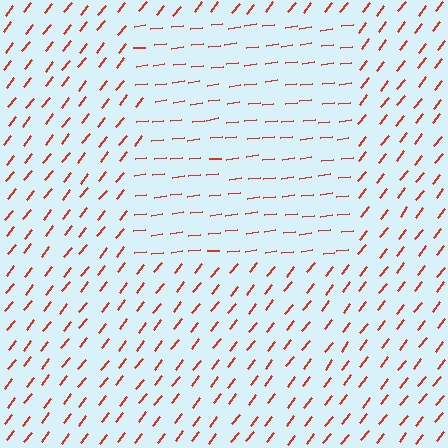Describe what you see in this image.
The image is filled with small red line segments. A rectangle region in the image has lines oriented differently from the surrounding lines, creating a visible texture boundary.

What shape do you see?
I see a rectangle.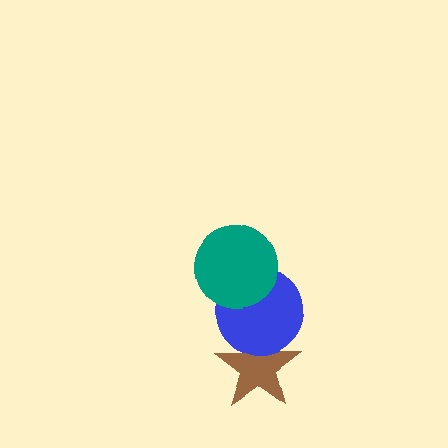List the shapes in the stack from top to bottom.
From top to bottom: the teal circle, the blue circle, the brown star.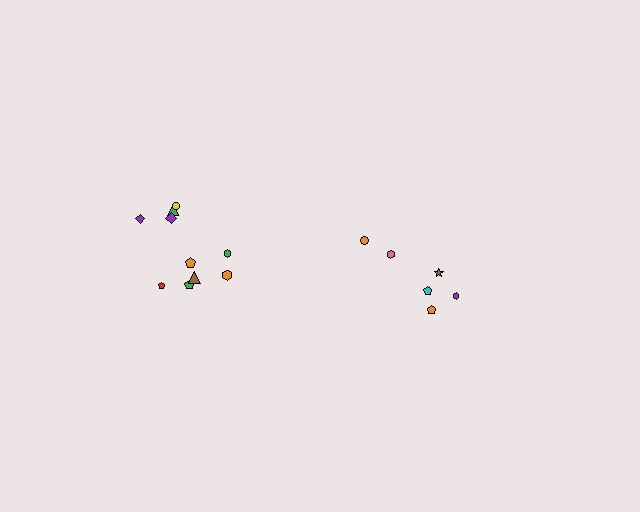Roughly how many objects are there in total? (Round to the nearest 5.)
Roughly 15 objects in total.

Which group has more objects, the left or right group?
The left group.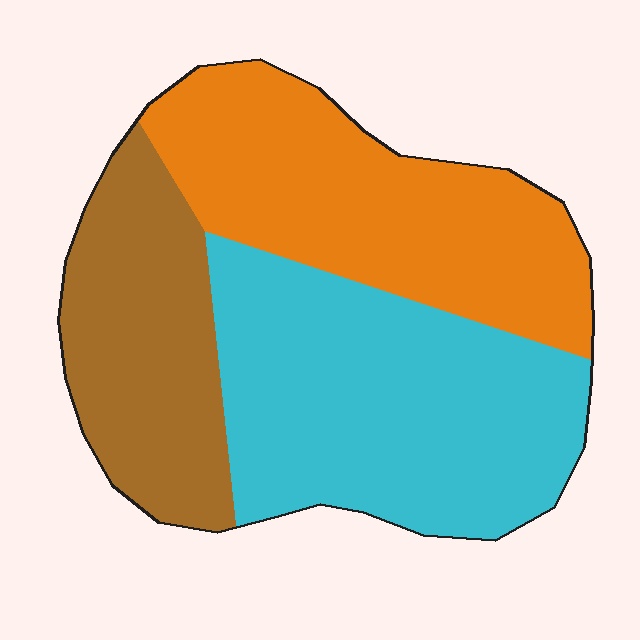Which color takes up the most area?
Cyan, at roughly 40%.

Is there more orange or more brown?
Orange.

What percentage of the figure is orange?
Orange takes up between a third and a half of the figure.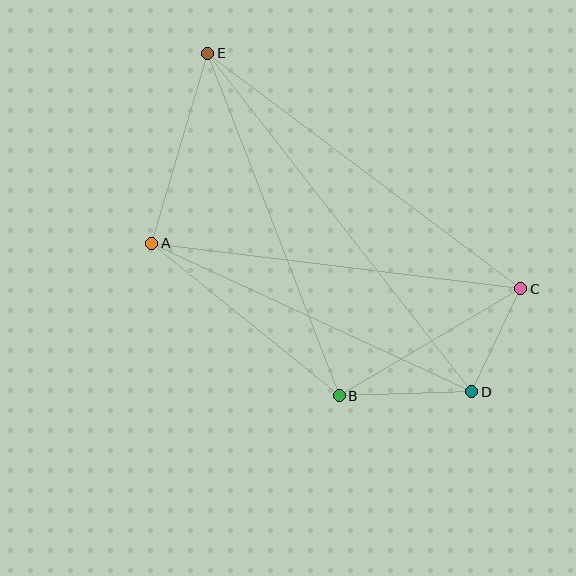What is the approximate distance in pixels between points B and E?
The distance between B and E is approximately 367 pixels.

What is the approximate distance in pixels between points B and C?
The distance between B and C is approximately 211 pixels.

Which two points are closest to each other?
Points C and D are closest to each other.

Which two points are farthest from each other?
Points D and E are farthest from each other.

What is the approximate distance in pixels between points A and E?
The distance between A and E is approximately 198 pixels.